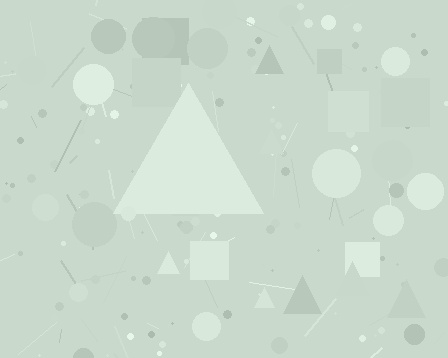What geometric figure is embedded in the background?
A triangle is embedded in the background.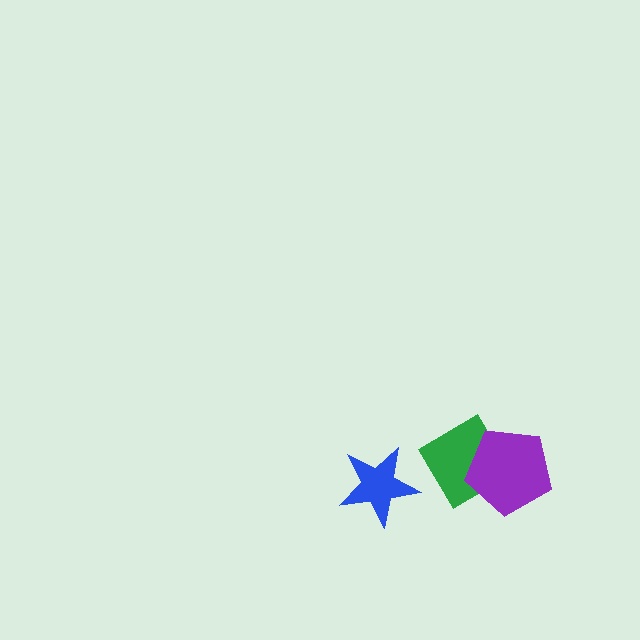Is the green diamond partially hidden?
Yes, it is partially covered by another shape.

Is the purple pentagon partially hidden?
No, no other shape covers it.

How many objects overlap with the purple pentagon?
1 object overlaps with the purple pentagon.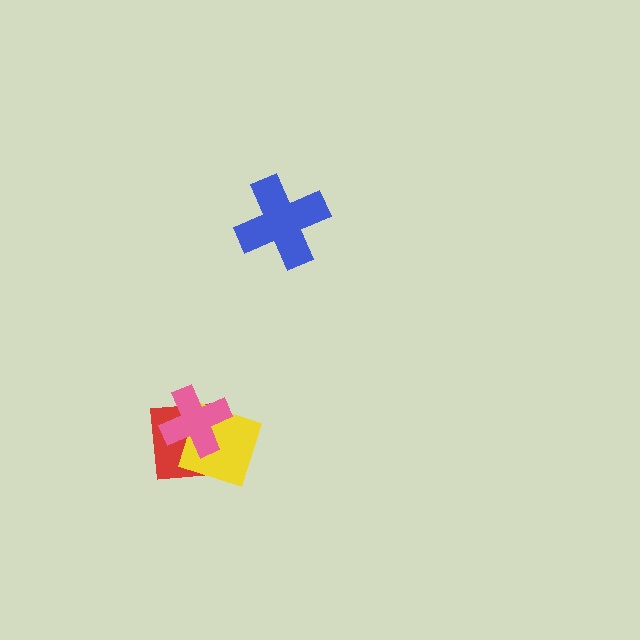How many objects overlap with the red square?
2 objects overlap with the red square.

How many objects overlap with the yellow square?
2 objects overlap with the yellow square.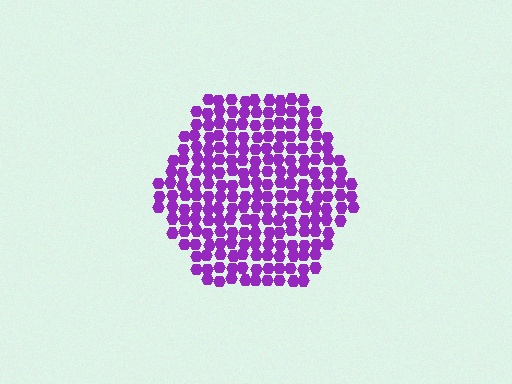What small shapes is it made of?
It is made of small hexagons.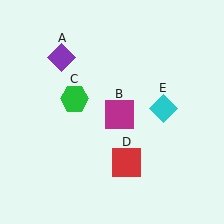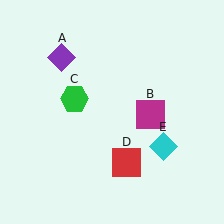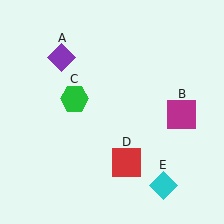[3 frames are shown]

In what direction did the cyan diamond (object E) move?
The cyan diamond (object E) moved down.